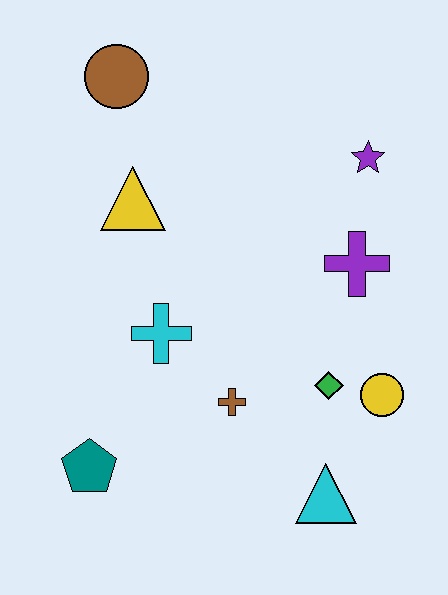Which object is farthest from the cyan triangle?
The brown circle is farthest from the cyan triangle.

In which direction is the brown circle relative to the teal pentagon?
The brown circle is above the teal pentagon.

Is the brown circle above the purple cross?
Yes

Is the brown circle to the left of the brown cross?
Yes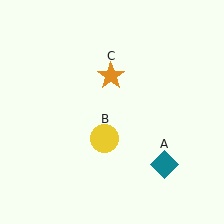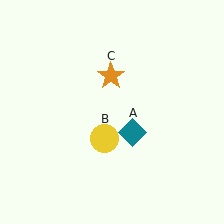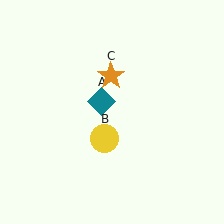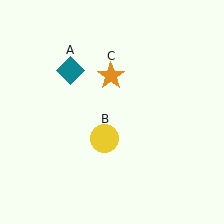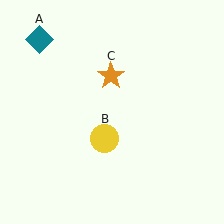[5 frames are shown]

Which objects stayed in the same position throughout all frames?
Yellow circle (object B) and orange star (object C) remained stationary.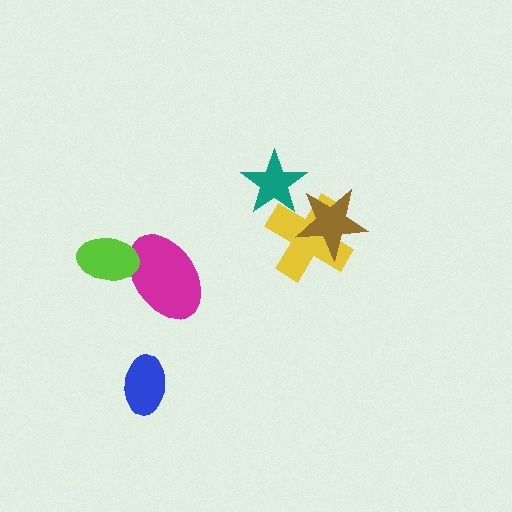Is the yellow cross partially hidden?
Yes, it is partially covered by another shape.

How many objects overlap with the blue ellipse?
0 objects overlap with the blue ellipse.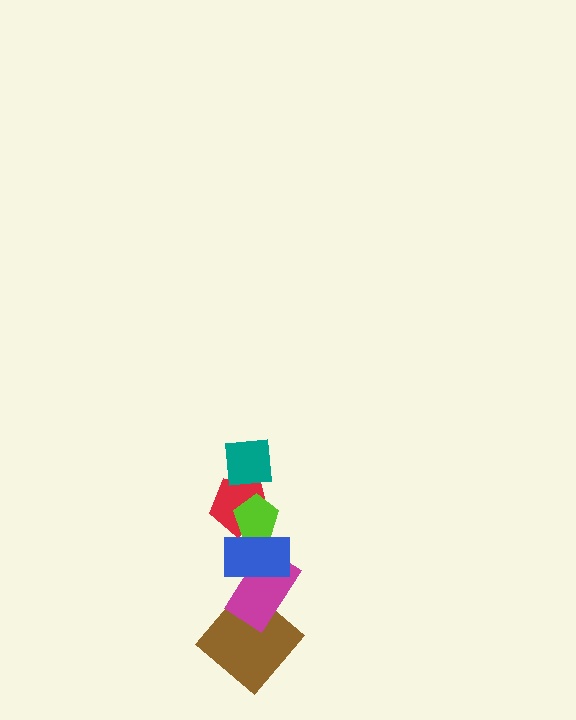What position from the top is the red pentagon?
The red pentagon is 3rd from the top.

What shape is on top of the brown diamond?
The magenta rectangle is on top of the brown diamond.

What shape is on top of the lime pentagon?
The teal square is on top of the lime pentagon.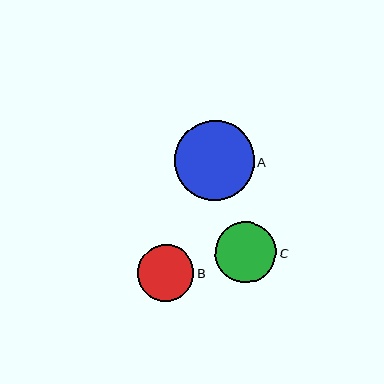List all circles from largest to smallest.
From largest to smallest: A, C, B.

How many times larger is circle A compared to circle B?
Circle A is approximately 1.4 times the size of circle B.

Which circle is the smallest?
Circle B is the smallest with a size of approximately 57 pixels.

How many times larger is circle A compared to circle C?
Circle A is approximately 1.3 times the size of circle C.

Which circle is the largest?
Circle A is the largest with a size of approximately 80 pixels.